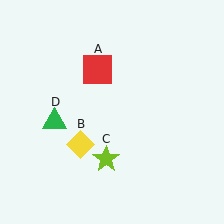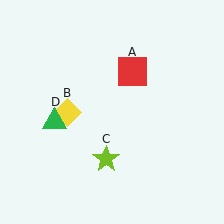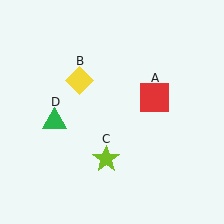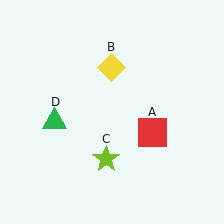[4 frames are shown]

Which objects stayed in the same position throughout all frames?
Lime star (object C) and green triangle (object D) remained stationary.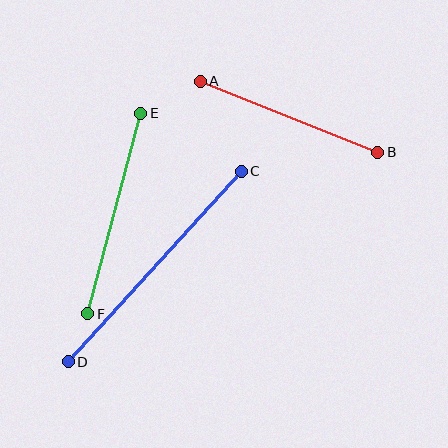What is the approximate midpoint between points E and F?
The midpoint is at approximately (114, 213) pixels.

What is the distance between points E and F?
The distance is approximately 207 pixels.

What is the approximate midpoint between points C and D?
The midpoint is at approximately (155, 266) pixels.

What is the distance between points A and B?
The distance is approximately 191 pixels.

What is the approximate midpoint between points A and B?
The midpoint is at approximately (289, 117) pixels.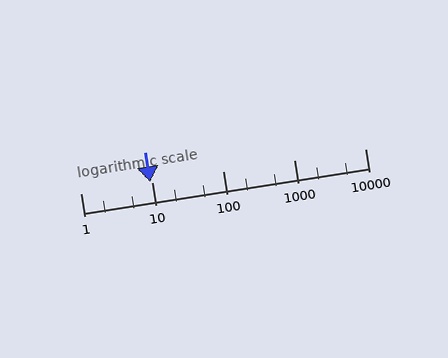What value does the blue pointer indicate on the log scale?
The pointer indicates approximately 9.6.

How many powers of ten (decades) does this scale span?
The scale spans 4 decades, from 1 to 10000.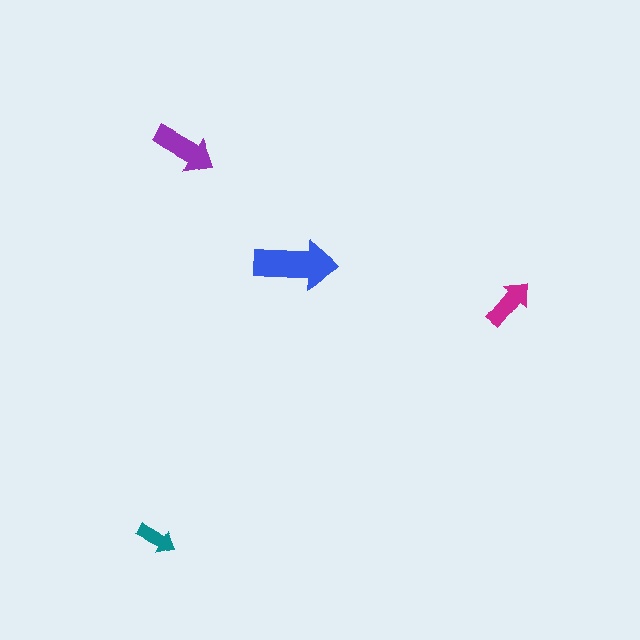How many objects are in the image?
There are 4 objects in the image.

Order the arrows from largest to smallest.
the blue one, the purple one, the magenta one, the teal one.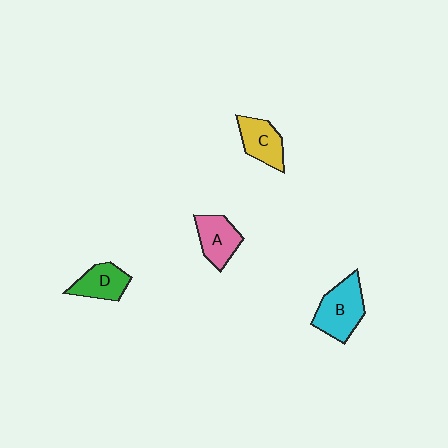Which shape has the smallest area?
Shape D (green).